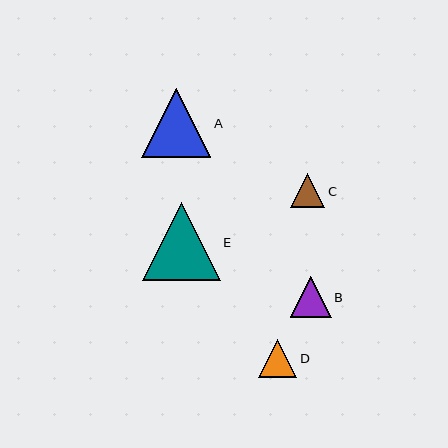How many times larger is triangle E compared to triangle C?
Triangle E is approximately 2.3 times the size of triangle C.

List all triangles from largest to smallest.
From largest to smallest: E, A, B, D, C.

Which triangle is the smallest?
Triangle C is the smallest with a size of approximately 35 pixels.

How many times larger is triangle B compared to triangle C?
Triangle B is approximately 1.2 times the size of triangle C.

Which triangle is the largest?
Triangle E is the largest with a size of approximately 78 pixels.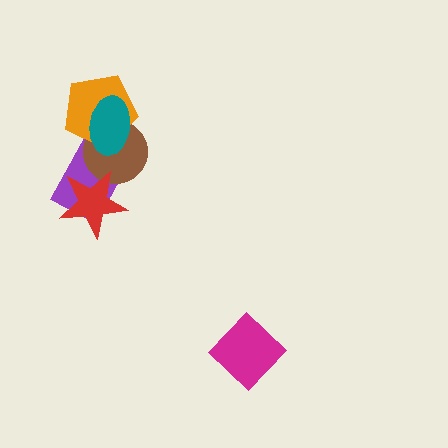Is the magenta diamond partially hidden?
No, no other shape covers it.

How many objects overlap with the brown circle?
4 objects overlap with the brown circle.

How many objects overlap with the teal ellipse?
3 objects overlap with the teal ellipse.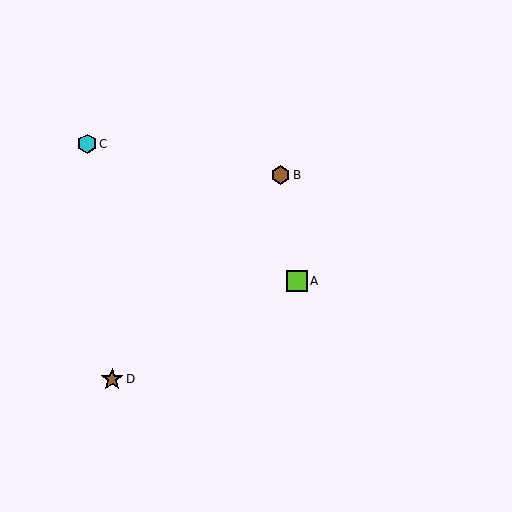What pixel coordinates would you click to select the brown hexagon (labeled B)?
Click at (281, 175) to select the brown hexagon B.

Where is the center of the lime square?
The center of the lime square is at (297, 281).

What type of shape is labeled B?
Shape B is a brown hexagon.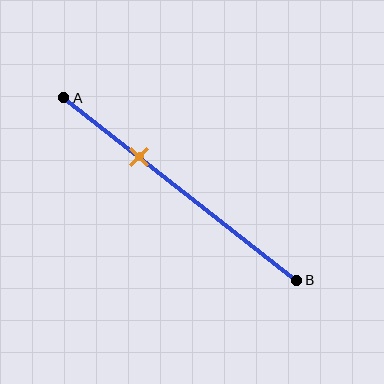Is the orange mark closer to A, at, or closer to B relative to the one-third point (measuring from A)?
The orange mark is approximately at the one-third point of segment AB.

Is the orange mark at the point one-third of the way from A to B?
Yes, the mark is approximately at the one-third point.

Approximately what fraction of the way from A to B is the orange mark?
The orange mark is approximately 30% of the way from A to B.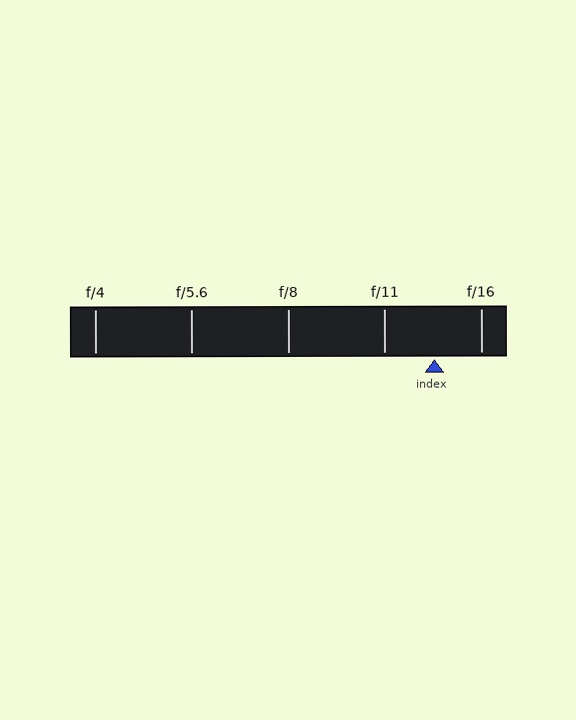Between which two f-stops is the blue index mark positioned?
The index mark is between f/11 and f/16.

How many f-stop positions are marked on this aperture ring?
There are 5 f-stop positions marked.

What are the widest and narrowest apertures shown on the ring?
The widest aperture shown is f/4 and the narrowest is f/16.